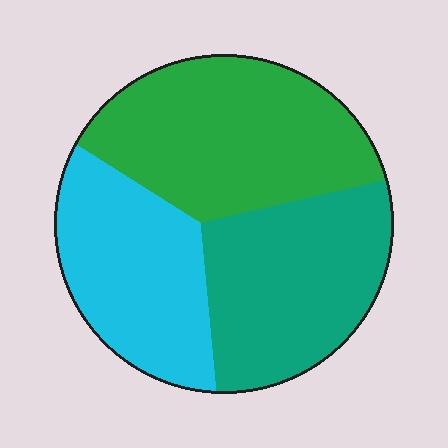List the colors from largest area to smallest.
From largest to smallest: green, teal, cyan.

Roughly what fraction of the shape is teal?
Teal covers roughly 35% of the shape.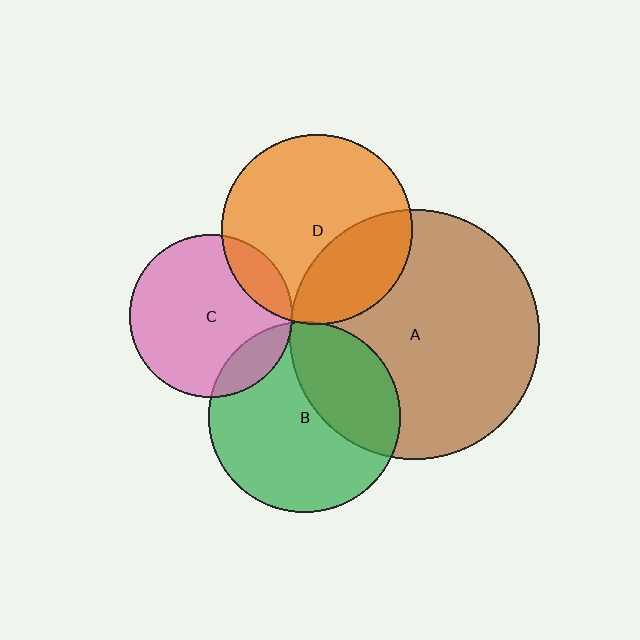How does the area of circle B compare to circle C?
Approximately 1.4 times.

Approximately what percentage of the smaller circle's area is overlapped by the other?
Approximately 5%.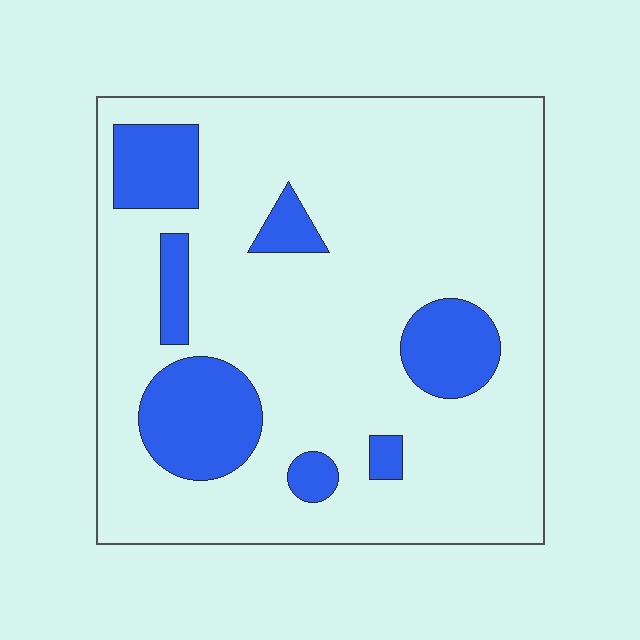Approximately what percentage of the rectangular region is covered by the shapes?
Approximately 20%.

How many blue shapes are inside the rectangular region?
7.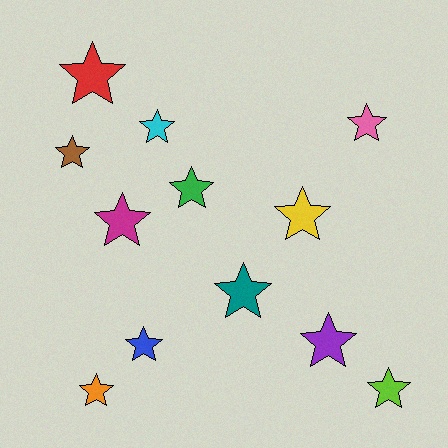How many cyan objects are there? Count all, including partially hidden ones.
There is 1 cyan object.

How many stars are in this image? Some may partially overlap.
There are 12 stars.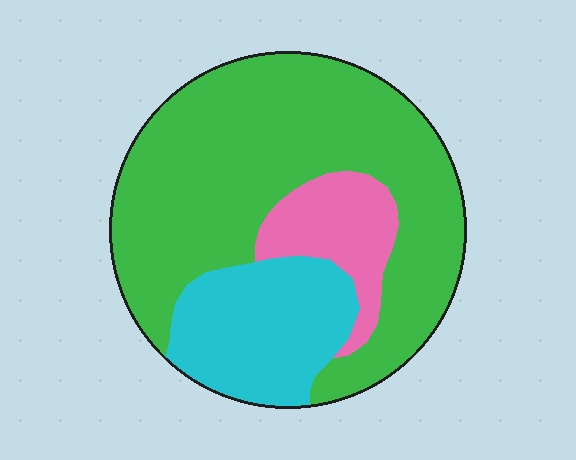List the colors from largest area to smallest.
From largest to smallest: green, cyan, pink.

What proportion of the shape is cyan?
Cyan covers around 20% of the shape.